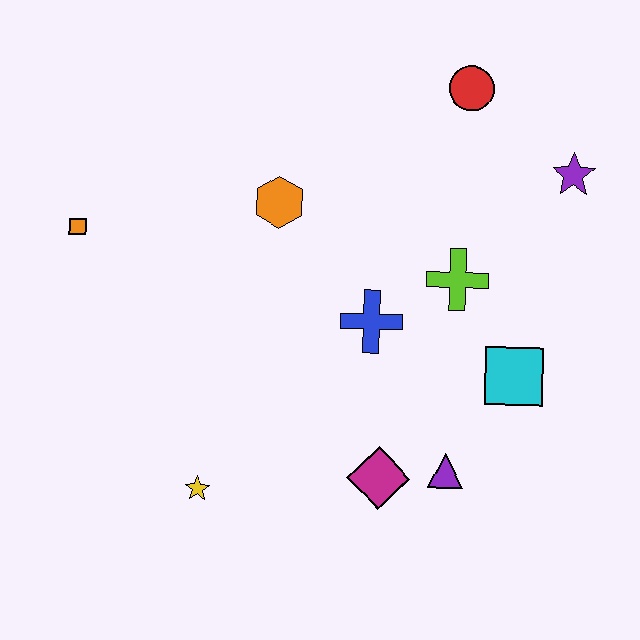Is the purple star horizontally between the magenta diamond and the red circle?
No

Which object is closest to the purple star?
The red circle is closest to the purple star.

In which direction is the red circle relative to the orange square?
The red circle is to the right of the orange square.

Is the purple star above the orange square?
Yes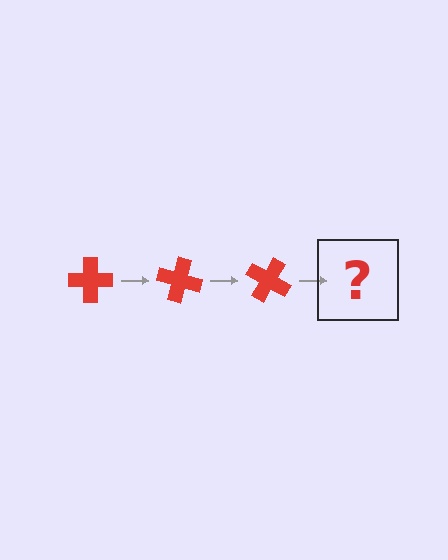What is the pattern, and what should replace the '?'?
The pattern is that the cross rotates 15 degrees each step. The '?' should be a red cross rotated 45 degrees.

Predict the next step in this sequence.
The next step is a red cross rotated 45 degrees.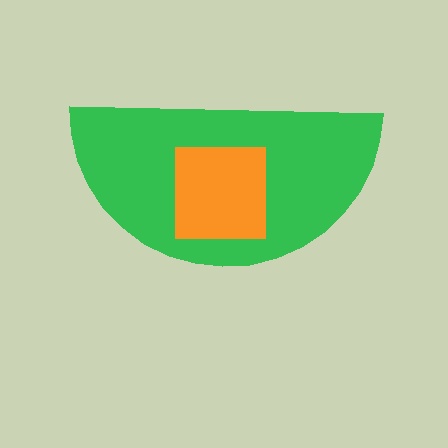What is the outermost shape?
The green semicircle.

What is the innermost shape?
The orange square.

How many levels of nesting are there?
2.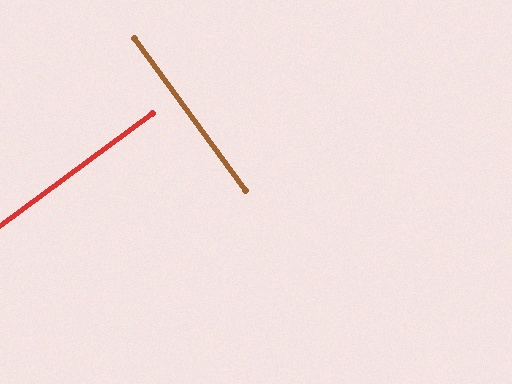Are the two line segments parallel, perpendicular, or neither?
Perpendicular — they meet at approximately 90°.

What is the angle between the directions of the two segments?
Approximately 90 degrees.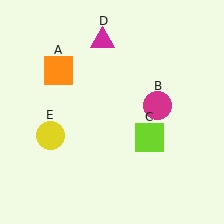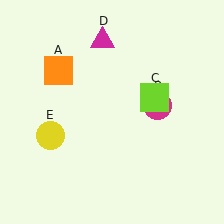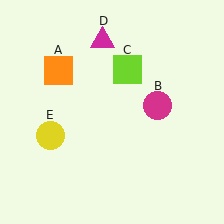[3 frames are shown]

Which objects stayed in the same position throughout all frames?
Orange square (object A) and magenta circle (object B) and magenta triangle (object D) and yellow circle (object E) remained stationary.